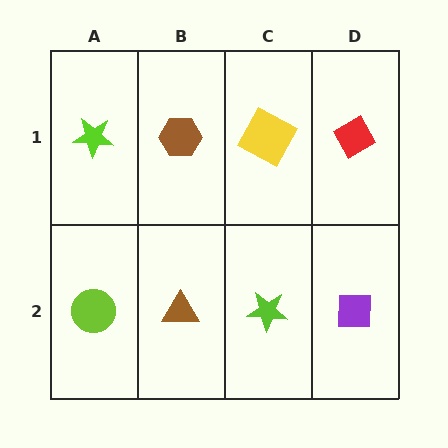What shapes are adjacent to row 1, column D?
A purple square (row 2, column D), a yellow square (row 1, column C).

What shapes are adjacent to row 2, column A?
A lime star (row 1, column A), a brown triangle (row 2, column B).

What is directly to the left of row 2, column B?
A lime circle.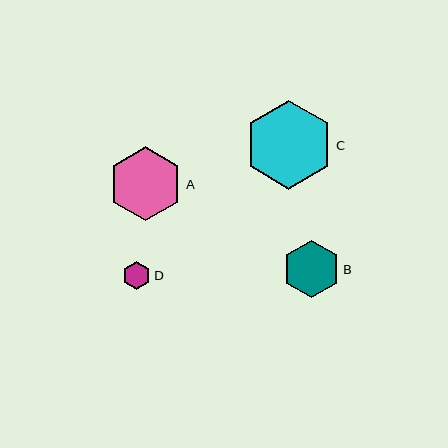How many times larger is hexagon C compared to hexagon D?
Hexagon C is approximately 3.2 times the size of hexagon D.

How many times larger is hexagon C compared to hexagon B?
Hexagon C is approximately 1.5 times the size of hexagon B.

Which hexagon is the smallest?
Hexagon D is the smallest with a size of approximately 28 pixels.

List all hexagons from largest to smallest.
From largest to smallest: C, A, B, D.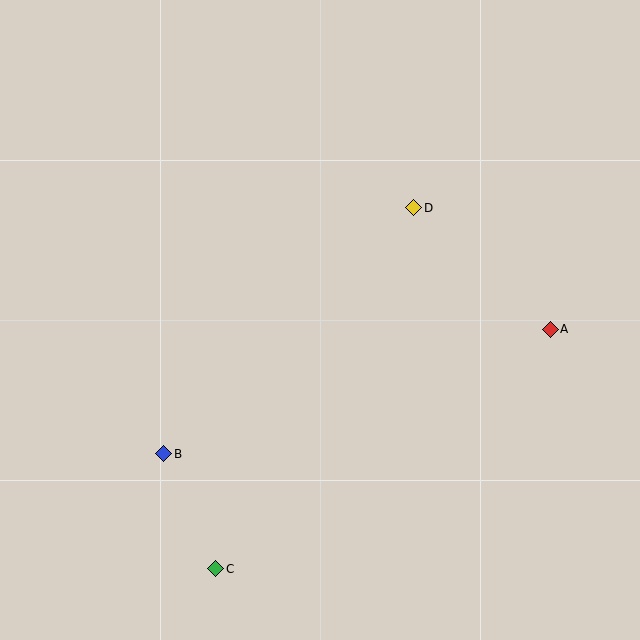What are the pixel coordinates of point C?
Point C is at (216, 569).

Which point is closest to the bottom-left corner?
Point C is closest to the bottom-left corner.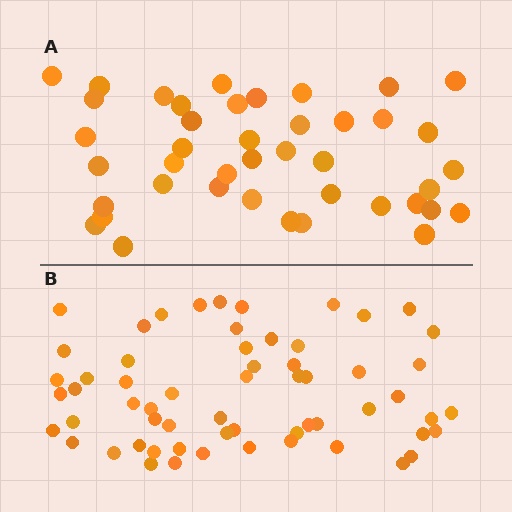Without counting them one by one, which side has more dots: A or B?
Region B (the bottom region) has more dots.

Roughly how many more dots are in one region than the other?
Region B has approximately 20 more dots than region A.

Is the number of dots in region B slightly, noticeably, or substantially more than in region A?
Region B has noticeably more, but not dramatically so. The ratio is roughly 1.4 to 1.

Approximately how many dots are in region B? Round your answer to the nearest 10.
About 60 dots.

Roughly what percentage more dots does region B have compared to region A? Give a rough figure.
About 45% more.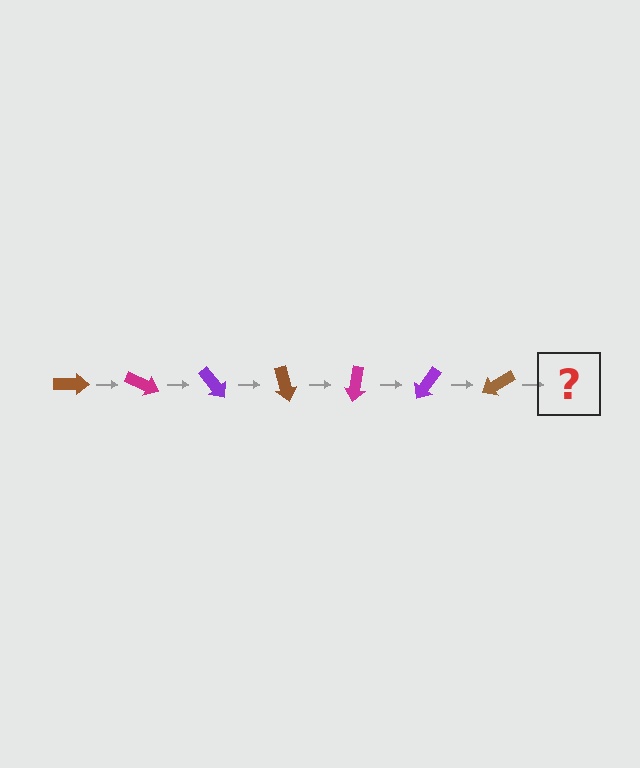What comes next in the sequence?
The next element should be a magenta arrow, rotated 175 degrees from the start.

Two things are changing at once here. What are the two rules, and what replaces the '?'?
The two rules are that it rotates 25 degrees each step and the color cycles through brown, magenta, and purple. The '?' should be a magenta arrow, rotated 175 degrees from the start.